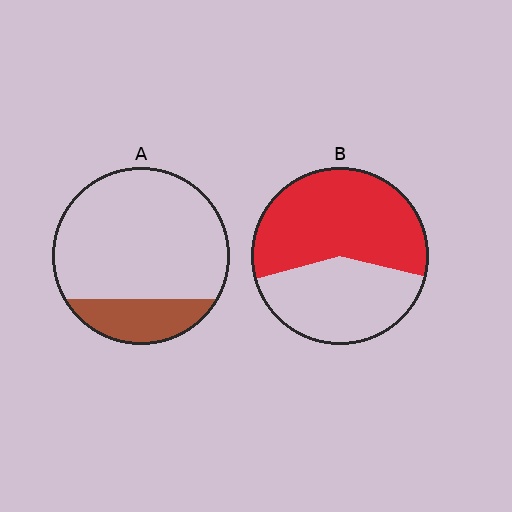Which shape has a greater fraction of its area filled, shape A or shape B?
Shape B.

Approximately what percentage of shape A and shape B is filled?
A is approximately 20% and B is approximately 60%.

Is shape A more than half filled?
No.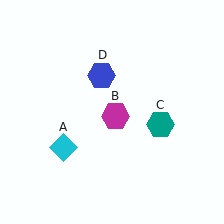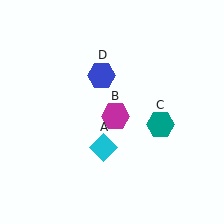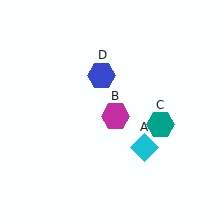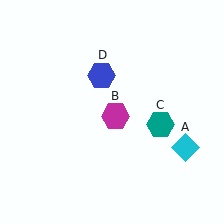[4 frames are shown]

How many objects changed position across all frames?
1 object changed position: cyan diamond (object A).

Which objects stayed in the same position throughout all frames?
Magenta hexagon (object B) and teal hexagon (object C) and blue hexagon (object D) remained stationary.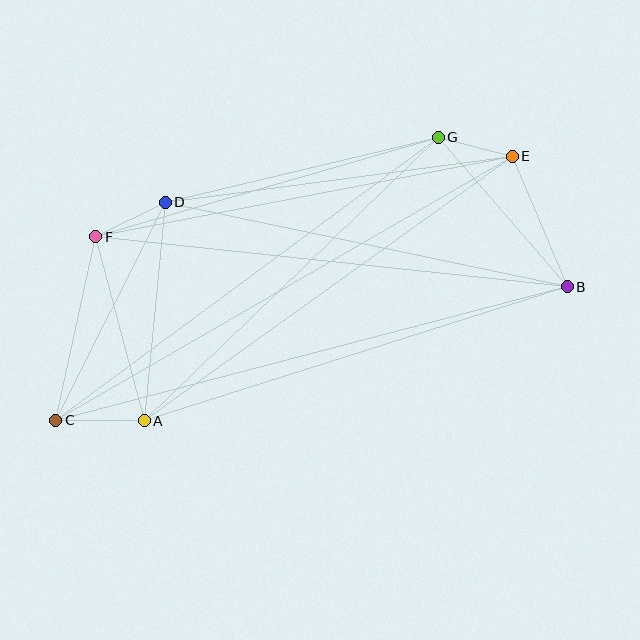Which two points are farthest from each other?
Points B and C are farthest from each other.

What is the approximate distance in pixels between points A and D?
The distance between A and D is approximately 219 pixels.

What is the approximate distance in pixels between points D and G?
The distance between D and G is approximately 281 pixels.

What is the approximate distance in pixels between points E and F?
The distance between E and F is approximately 424 pixels.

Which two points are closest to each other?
Points E and G are closest to each other.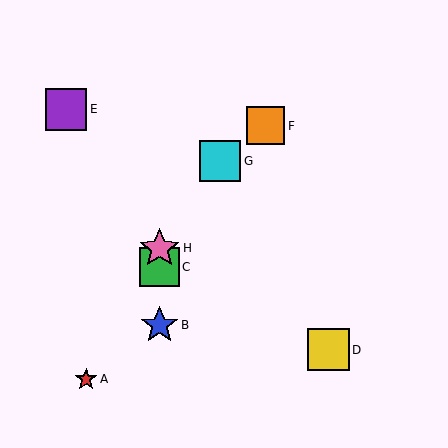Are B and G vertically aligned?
No, B is at x≈159 and G is at x≈220.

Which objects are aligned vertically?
Objects B, C, H are aligned vertically.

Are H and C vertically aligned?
Yes, both are at x≈159.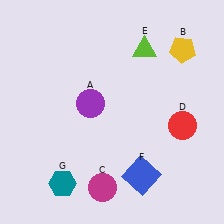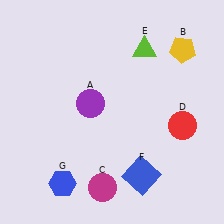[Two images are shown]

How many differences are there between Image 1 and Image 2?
There is 1 difference between the two images.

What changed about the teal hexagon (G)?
In Image 1, G is teal. In Image 2, it changed to blue.